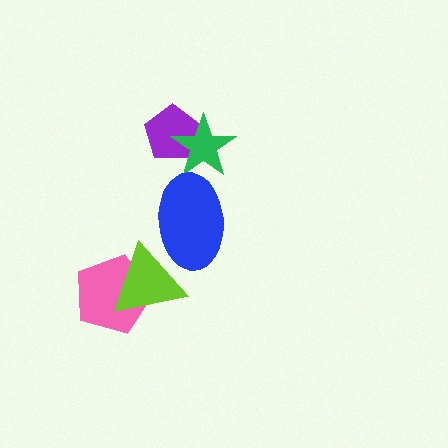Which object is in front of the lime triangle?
The blue ellipse is in front of the lime triangle.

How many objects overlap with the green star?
1 object overlaps with the green star.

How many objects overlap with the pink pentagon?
1 object overlaps with the pink pentagon.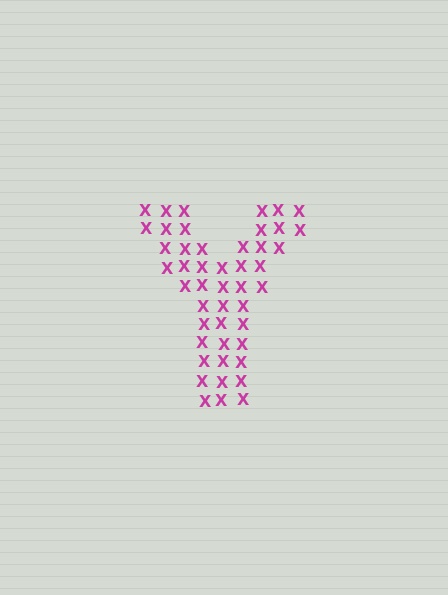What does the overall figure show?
The overall figure shows the letter Y.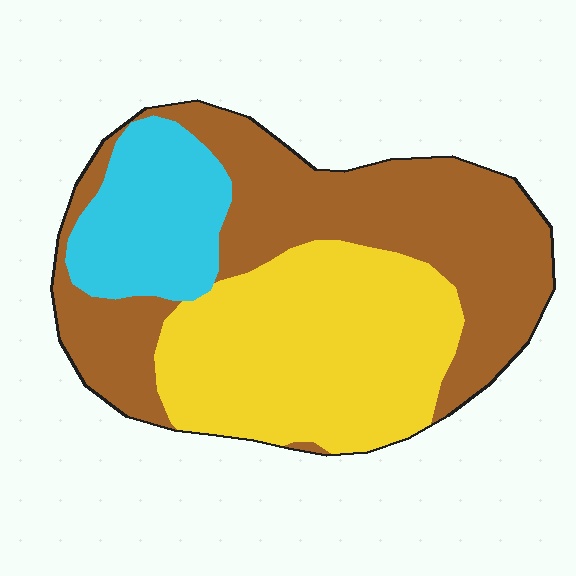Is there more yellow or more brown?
Brown.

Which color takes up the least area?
Cyan, at roughly 15%.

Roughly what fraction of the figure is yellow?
Yellow covers 38% of the figure.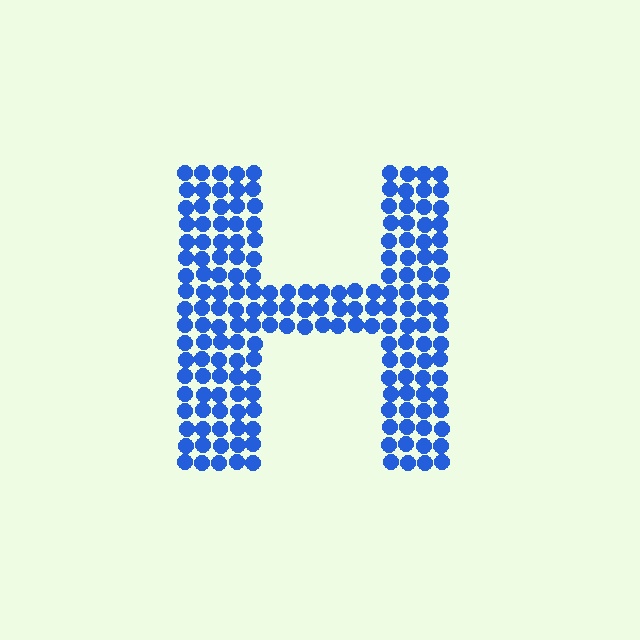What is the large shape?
The large shape is the letter H.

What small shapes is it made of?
It is made of small circles.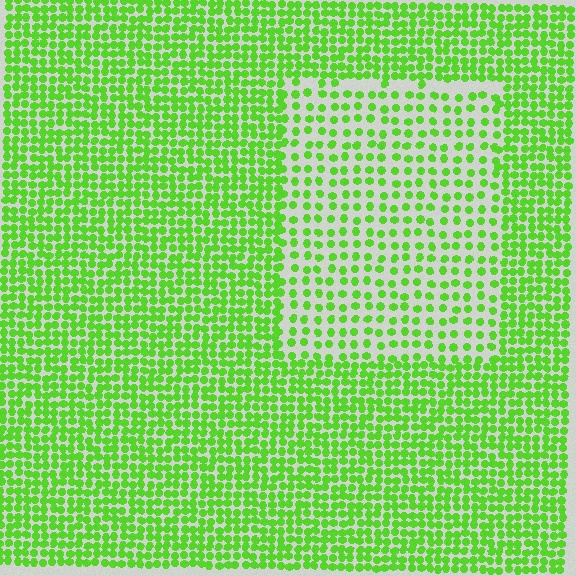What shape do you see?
I see a rectangle.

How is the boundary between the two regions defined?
The boundary is defined by a change in element density (approximately 2.0x ratio). All elements are the same color, size, and shape.